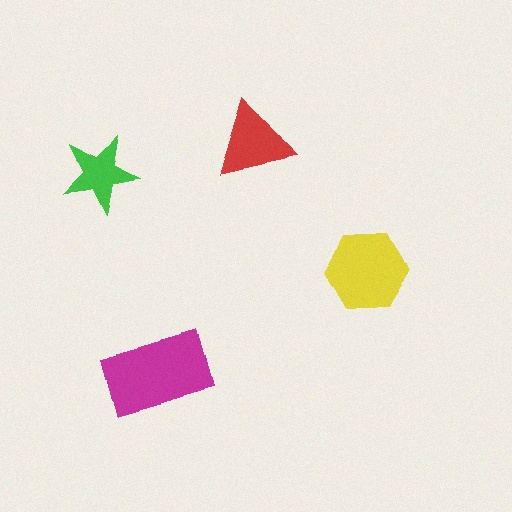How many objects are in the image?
There are 4 objects in the image.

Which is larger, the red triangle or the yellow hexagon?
The yellow hexagon.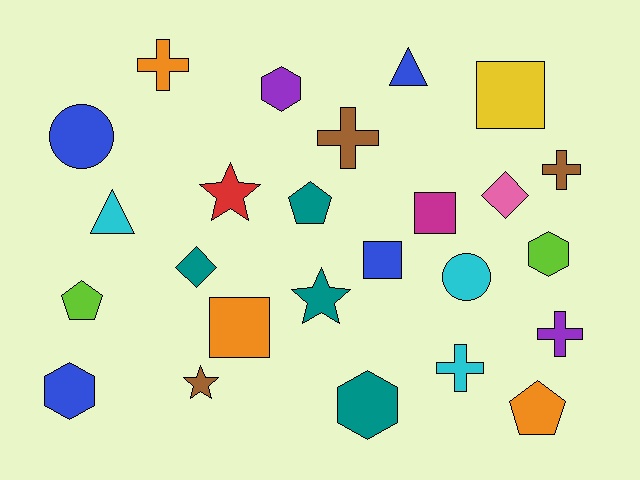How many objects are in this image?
There are 25 objects.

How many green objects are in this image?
There are no green objects.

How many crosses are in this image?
There are 5 crosses.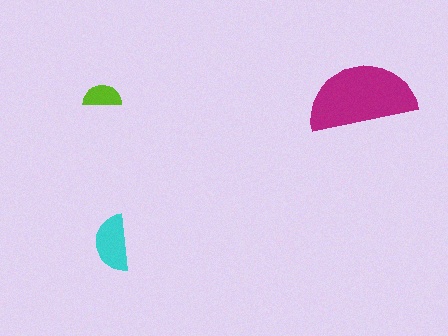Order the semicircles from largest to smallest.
the magenta one, the cyan one, the lime one.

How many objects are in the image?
There are 3 objects in the image.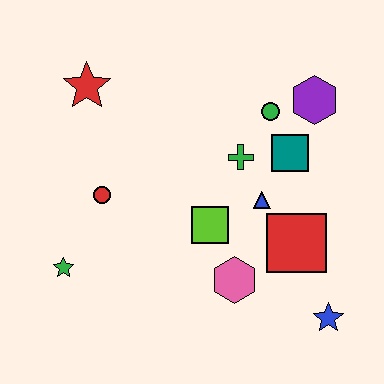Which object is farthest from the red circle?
The blue star is farthest from the red circle.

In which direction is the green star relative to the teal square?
The green star is to the left of the teal square.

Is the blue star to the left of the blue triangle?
No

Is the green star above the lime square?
No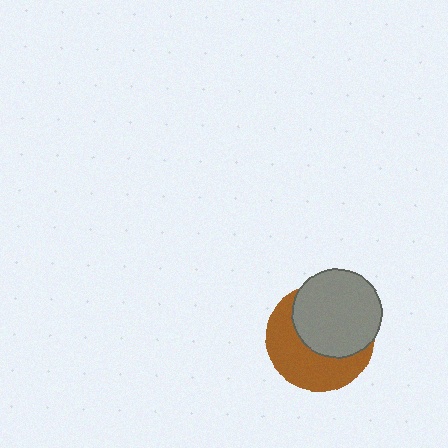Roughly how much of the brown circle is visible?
About half of it is visible (roughly 48%).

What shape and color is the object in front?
The object in front is a gray circle.